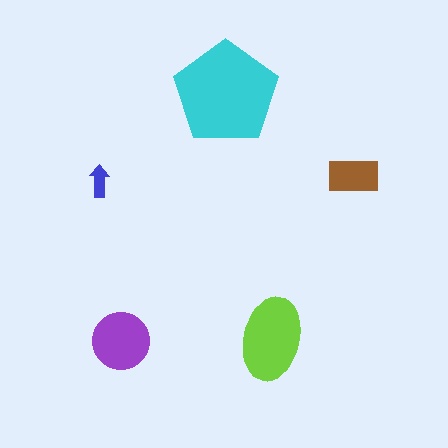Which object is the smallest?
The blue arrow.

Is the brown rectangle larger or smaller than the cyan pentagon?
Smaller.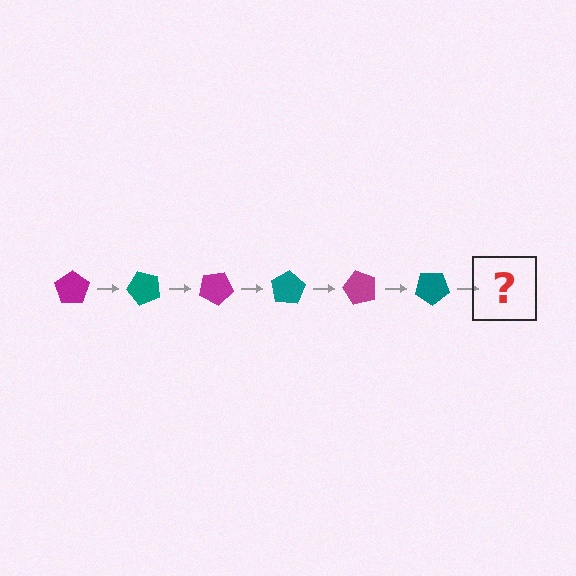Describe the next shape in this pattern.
It should be a magenta pentagon, rotated 300 degrees from the start.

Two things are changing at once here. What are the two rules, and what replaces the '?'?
The two rules are that it rotates 50 degrees each step and the color cycles through magenta and teal. The '?' should be a magenta pentagon, rotated 300 degrees from the start.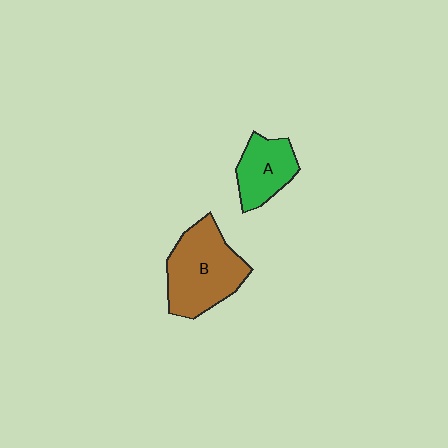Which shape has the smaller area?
Shape A (green).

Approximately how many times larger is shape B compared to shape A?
Approximately 1.7 times.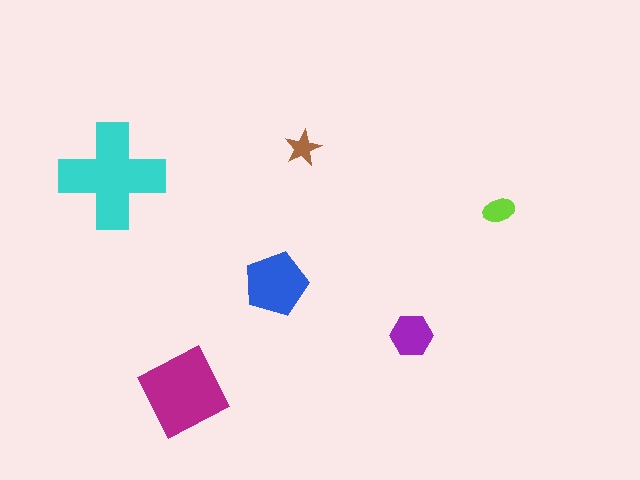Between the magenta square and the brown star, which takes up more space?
The magenta square.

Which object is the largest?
The cyan cross.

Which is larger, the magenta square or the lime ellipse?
The magenta square.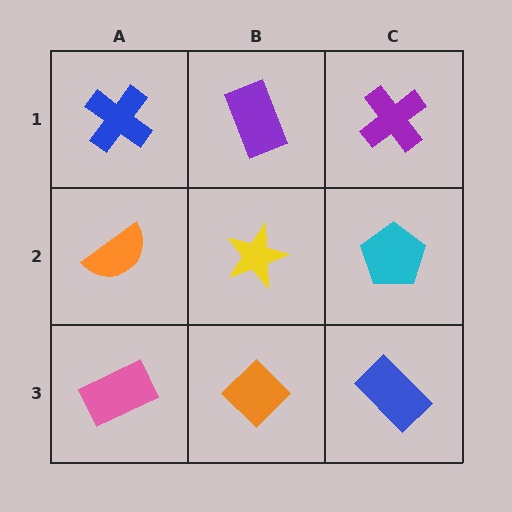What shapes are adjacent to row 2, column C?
A purple cross (row 1, column C), a blue rectangle (row 3, column C), a yellow star (row 2, column B).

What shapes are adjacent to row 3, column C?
A cyan pentagon (row 2, column C), an orange diamond (row 3, column B).